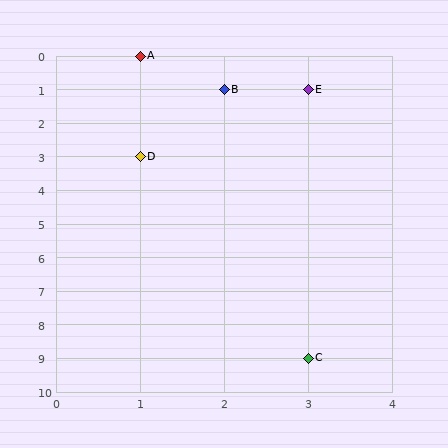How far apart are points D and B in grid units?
Points D and B are 1 column and 2 rows apart (about 2.2 grid units diagonally).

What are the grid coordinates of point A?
Point A is at grid coordinates (1, 0).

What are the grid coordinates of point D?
Point D is at grid coordinates (1, 3).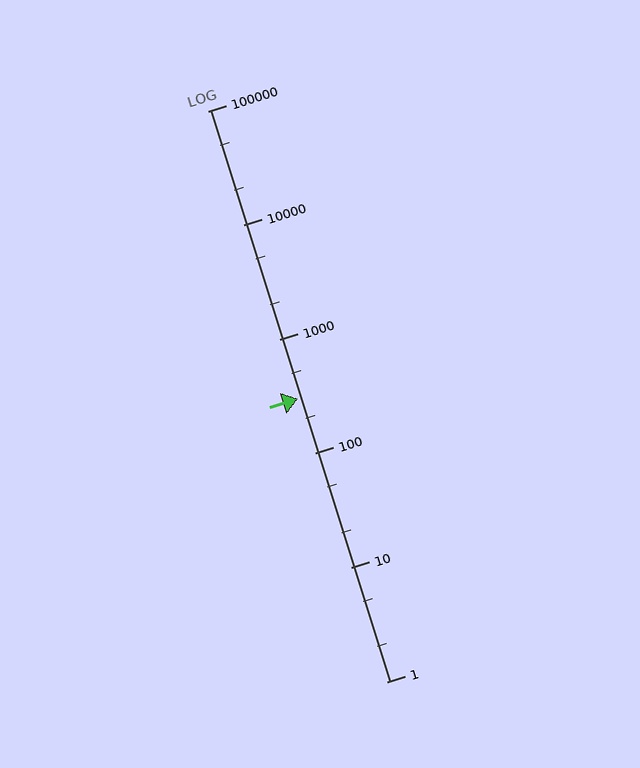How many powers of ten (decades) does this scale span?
The scale spans 5 decades, from 1 to 100000.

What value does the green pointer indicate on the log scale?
The pointer indicates approximately 300.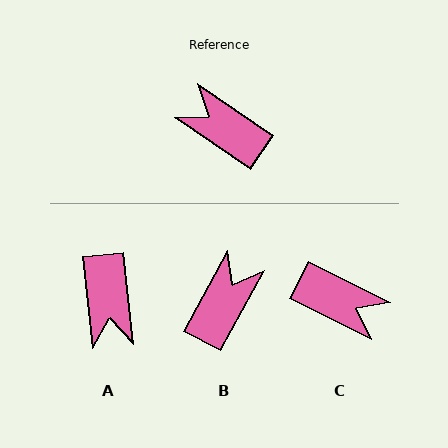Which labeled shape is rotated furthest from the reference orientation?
C, about 172 degrees away.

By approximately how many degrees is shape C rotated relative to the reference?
Approximately 172 degrees clockwise.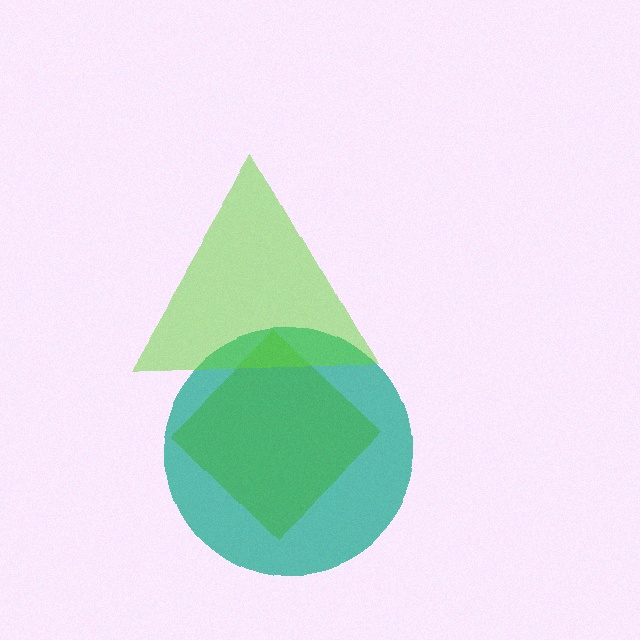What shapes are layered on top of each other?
The layered shapes are: a teal circle, a green diamond, a lime triangle.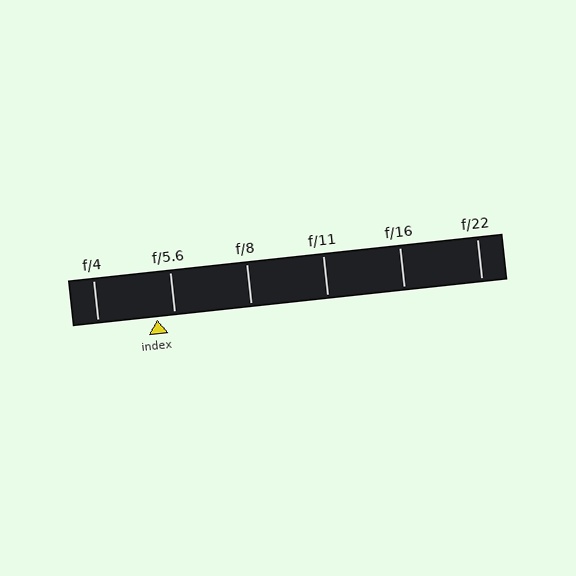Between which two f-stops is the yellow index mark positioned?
The index mark is between f/4 and f/5.6.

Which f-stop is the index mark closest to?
The index mark is closest to f/5.6.